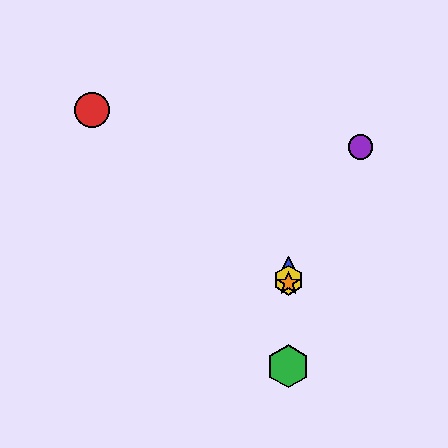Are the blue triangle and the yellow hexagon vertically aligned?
Yes, both are at x≈288.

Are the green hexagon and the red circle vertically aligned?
No, the green hexagon is at x≈288 and the red circle is at x≈92.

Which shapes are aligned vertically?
The blue triangle, the green hexagon, the yellow hexagon, the orange star are aligned vertically.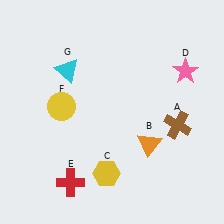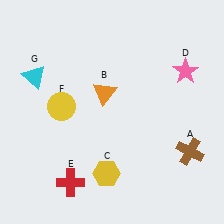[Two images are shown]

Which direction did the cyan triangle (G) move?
The cyan triangle (G) moved left.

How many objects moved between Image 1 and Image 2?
3 objects moved between the two images.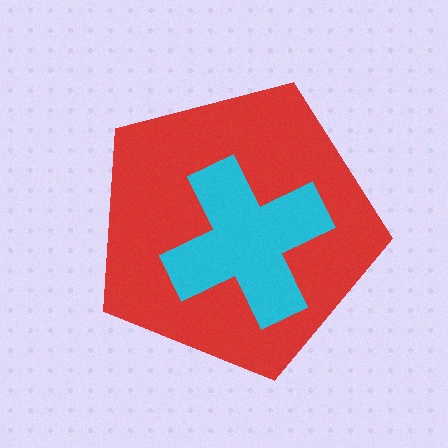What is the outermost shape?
The red pentagon.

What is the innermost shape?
The cyan cross.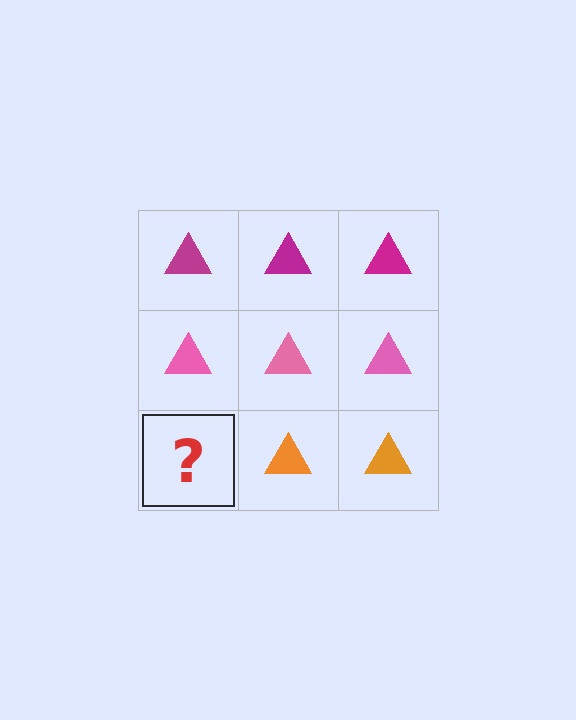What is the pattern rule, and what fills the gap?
The rule is that each row has a consistent color. The gap should be filled with an orange triangle.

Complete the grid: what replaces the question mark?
The question mark should be replaced with an orange triangle.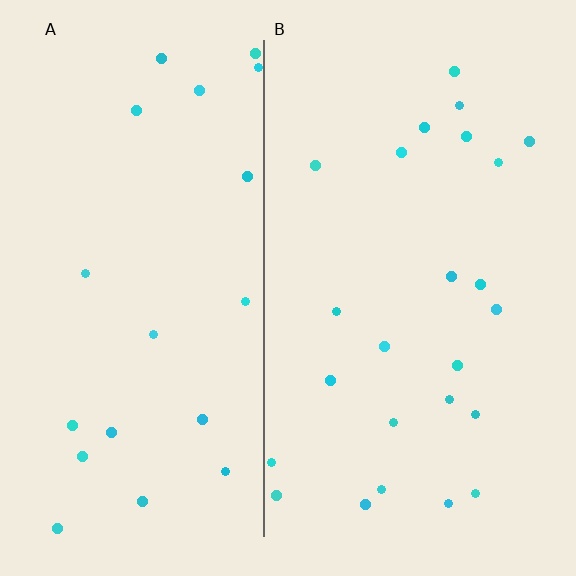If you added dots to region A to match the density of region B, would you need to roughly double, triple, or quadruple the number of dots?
Approximately double.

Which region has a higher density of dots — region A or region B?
B (the right).